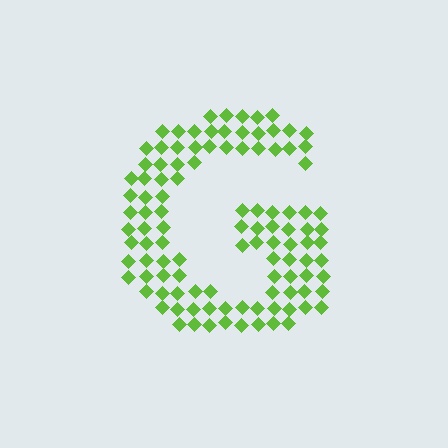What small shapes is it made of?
It is made of small diamonds.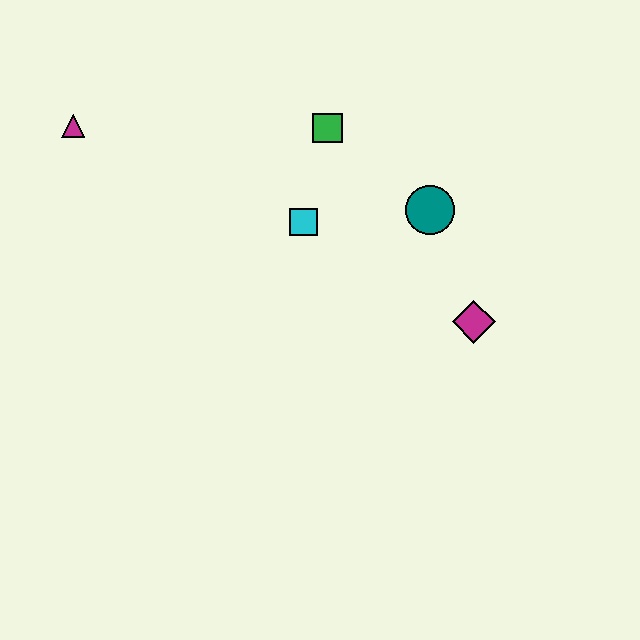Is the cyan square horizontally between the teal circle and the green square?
No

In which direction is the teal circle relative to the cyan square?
The teal circle is to the right of the cyan square.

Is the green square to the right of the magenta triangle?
Yes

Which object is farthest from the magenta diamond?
The magenta triangle is farthest from the magenta diamond.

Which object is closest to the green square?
The cyan square is closest to the green square.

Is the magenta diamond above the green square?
No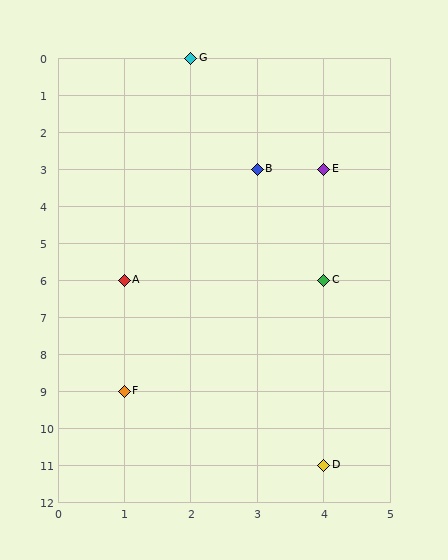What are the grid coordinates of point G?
Point G is at grid coordinates (2, 0).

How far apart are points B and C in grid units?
Points B and C are 1 column and 3 rows apart (about 3.2 grid units diagonally).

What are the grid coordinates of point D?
Point D is at grid coordinates (4, 11).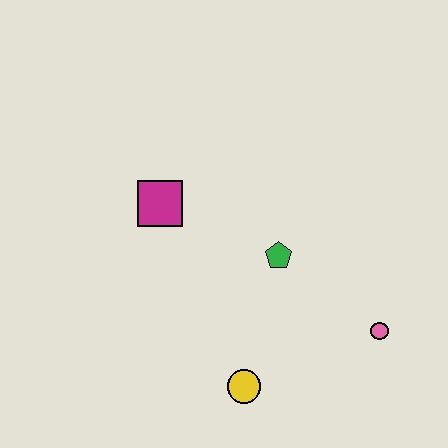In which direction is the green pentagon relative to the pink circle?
The green pentagon is to the left of the pink circle.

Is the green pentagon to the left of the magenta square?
No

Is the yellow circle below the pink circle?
Yes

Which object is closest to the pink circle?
The green pentagon is closest to the pink circle.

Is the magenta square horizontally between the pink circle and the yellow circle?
No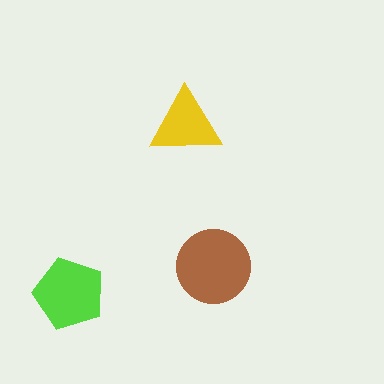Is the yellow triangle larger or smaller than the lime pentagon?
Smaller.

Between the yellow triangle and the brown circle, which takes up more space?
The brown circle.